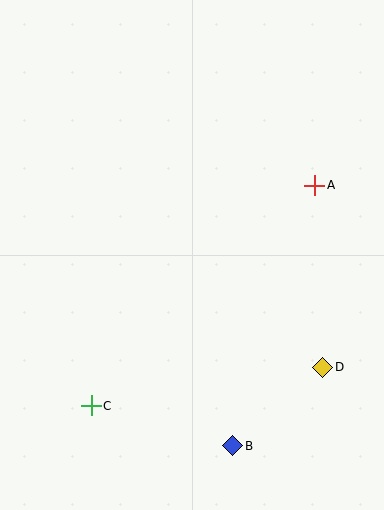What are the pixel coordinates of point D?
Point D is at (323, 367).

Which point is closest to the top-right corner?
Point A is closest to the top-right corner.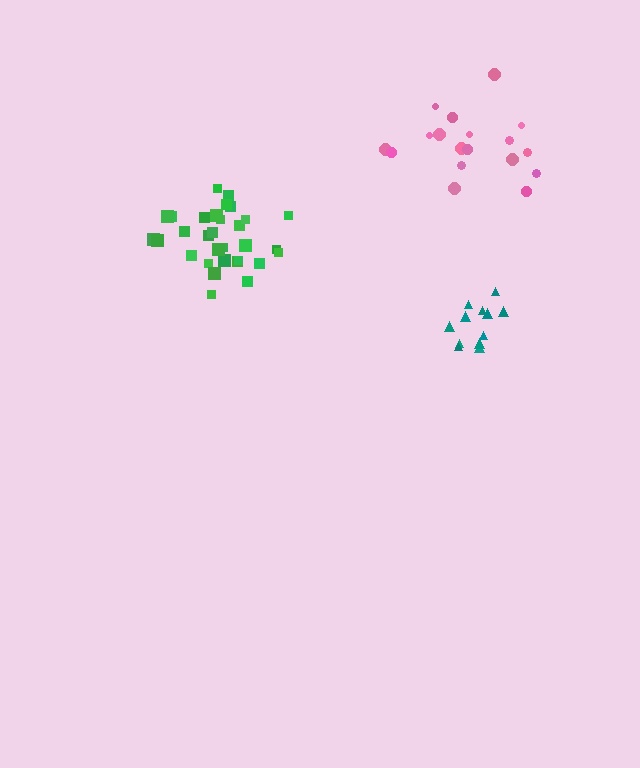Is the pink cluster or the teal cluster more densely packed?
Teal.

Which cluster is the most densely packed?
Green.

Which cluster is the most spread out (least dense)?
Pink.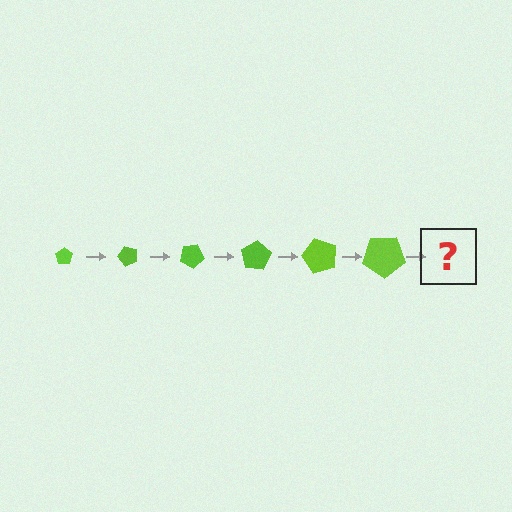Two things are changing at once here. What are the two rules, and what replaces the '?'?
The two rules are that the pentagon grows larger each step and it rotates 50 degrees each step. The '?' should be a pentagon, larger than the previous one and rotated 300 degrees from the start.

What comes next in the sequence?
The next element should be a pentagon, larger than the previous one and rotated 300 degrees from the start.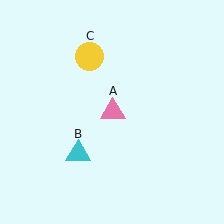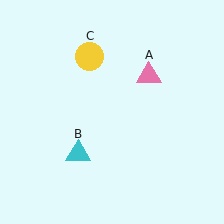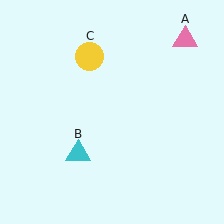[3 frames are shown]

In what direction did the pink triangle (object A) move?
The pink triangle (object A) moved up and to the right.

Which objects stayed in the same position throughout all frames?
Cyan triangle (object B) and yellow circle (object C) remained stationary.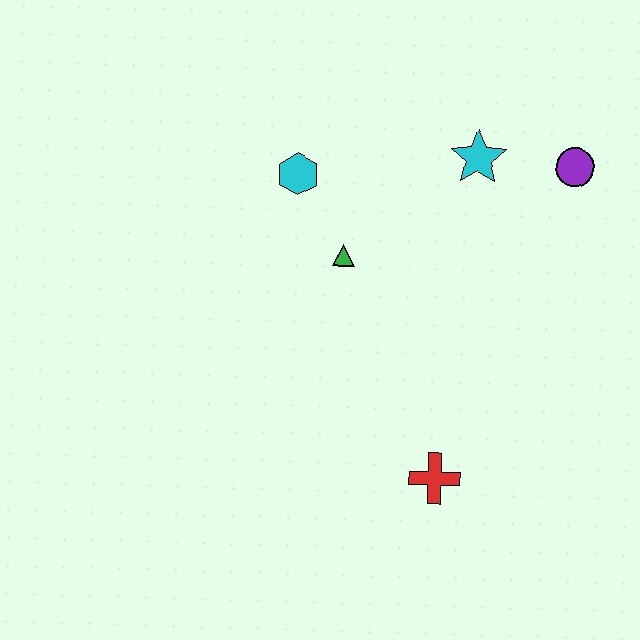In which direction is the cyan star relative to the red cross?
The cyan star is above the red cross.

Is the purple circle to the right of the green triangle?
Yes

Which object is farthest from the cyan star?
The red cross is farthest from the cyan star.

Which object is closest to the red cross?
The green triangle is closest to the red cross.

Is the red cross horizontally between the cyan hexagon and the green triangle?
No